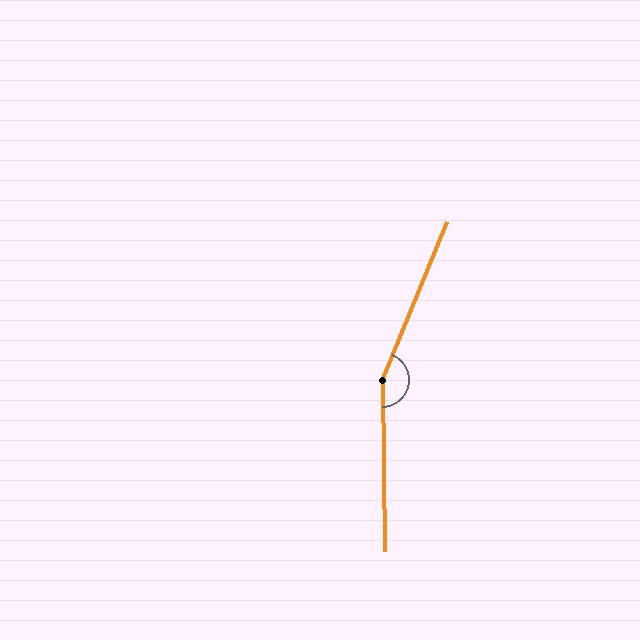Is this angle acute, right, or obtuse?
It is obtuse.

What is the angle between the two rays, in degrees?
Approximately 157 degrees.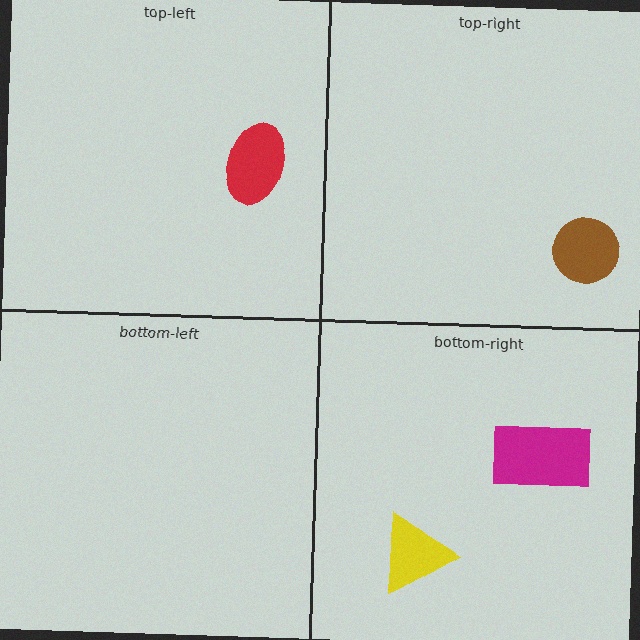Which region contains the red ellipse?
The top-left region.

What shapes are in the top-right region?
The brown circle.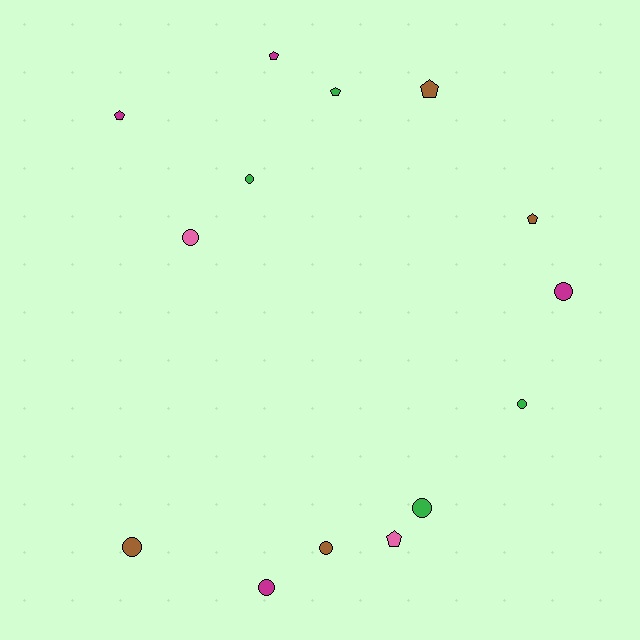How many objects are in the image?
There are 14 objects.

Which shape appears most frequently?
Circle, with 8 objects.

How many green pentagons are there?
There is 1 green pentagon.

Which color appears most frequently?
Magenta, with 4 objects.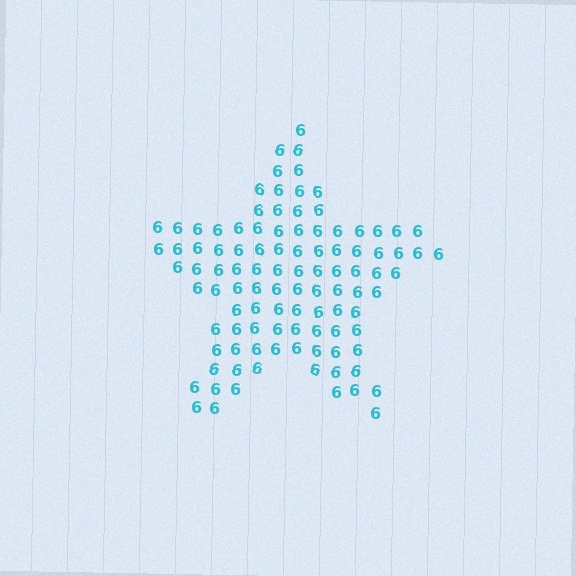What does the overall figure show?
The overall figure shows a star.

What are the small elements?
The small elements are digit 6's.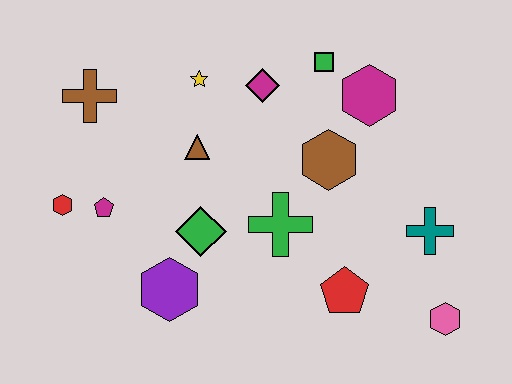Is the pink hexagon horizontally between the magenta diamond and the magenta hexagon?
No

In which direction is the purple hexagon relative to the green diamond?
The purple hexagon is below the green diamond.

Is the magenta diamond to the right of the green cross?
No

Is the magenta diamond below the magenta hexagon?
No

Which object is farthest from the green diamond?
The pink hexagon is farthest from the green diamond.